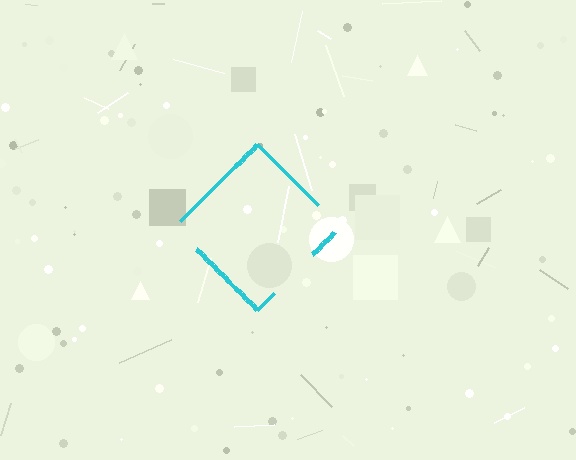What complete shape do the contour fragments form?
The contour fragments form a diamond.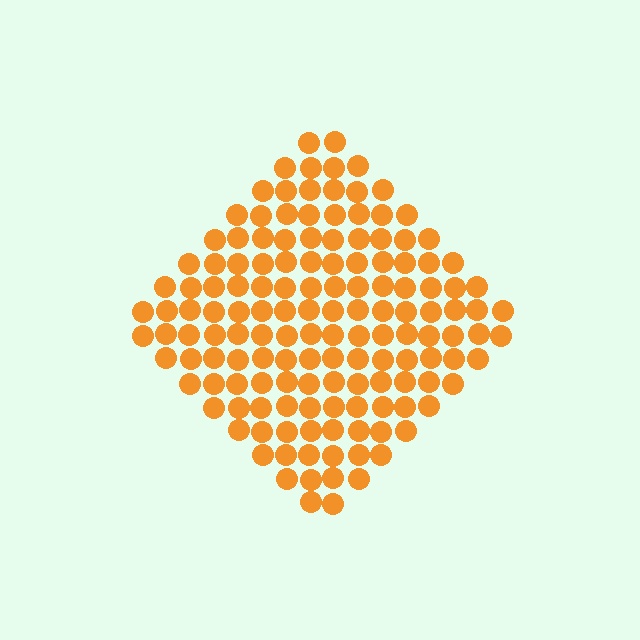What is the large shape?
The large shape is a diamond.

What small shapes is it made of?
It is made of small circles.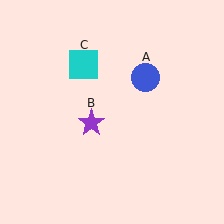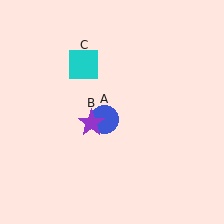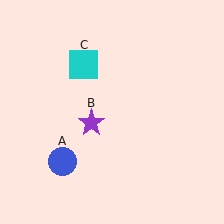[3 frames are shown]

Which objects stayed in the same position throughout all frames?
Purple star (object B) and cyan square (object C) remained stationary.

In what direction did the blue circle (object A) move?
The blue circle (object A) moved down and to the left.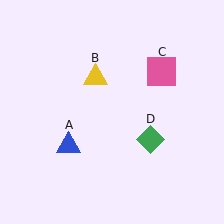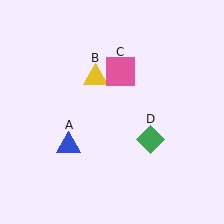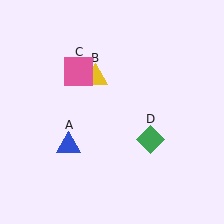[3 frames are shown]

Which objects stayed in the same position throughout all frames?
Blue triangle (object A) and yellow triangle (object B) and green diamond (object D) remained stationary.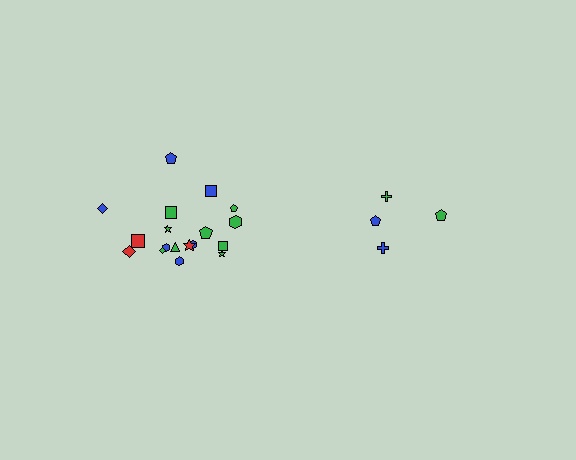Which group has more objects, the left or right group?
The left group.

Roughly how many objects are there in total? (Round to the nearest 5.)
Roughly 20 objects in total.